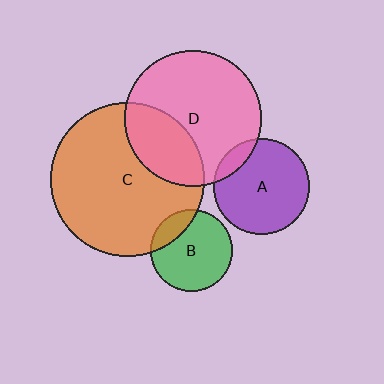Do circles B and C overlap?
Yes.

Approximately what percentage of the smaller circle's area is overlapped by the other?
Approximately 20%.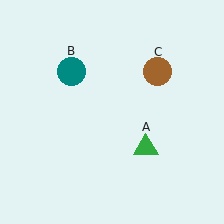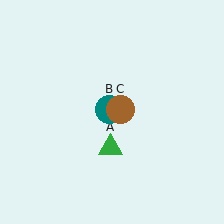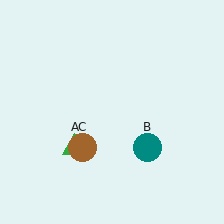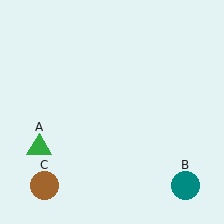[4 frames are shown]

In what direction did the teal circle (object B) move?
The teal circle (object B) moved down and to the right.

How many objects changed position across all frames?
3 objects changed position: green triangle (object A), teal circle (object B), brown circle (object C).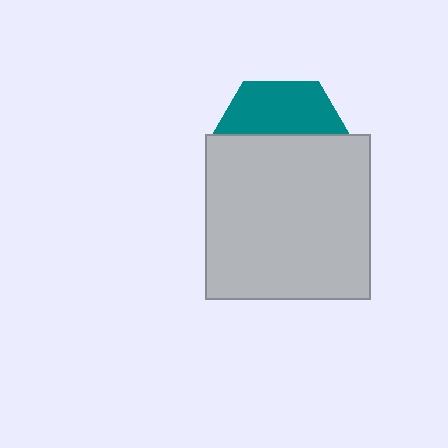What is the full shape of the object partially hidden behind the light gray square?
The partially hidden object is a teal hexagon.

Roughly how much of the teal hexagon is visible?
A small part of it is visible (roughly 37%).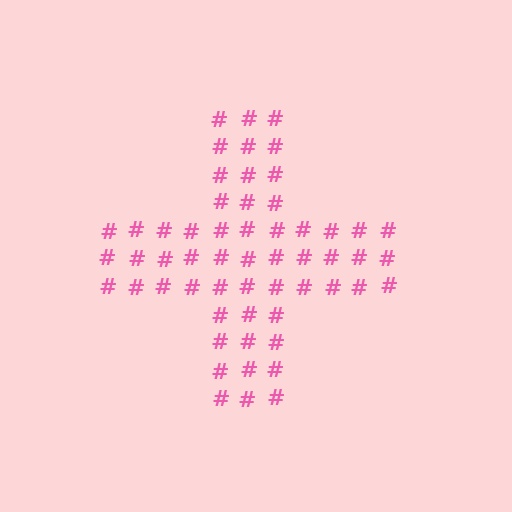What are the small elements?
The small elements are hash symbols.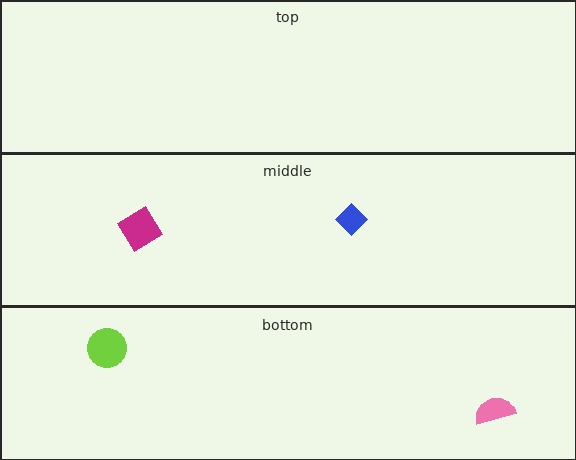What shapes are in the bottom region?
The lime circle, the pink semicircle.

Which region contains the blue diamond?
The middle region.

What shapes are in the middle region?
The magenta diamond, the blue diamond.